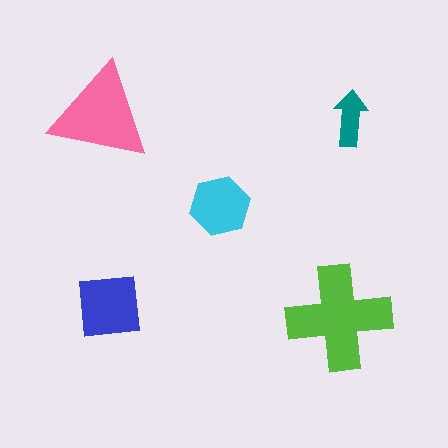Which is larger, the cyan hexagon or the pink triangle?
The pink triangle.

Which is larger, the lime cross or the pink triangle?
The lime cross.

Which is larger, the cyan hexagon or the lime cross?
The lime cross.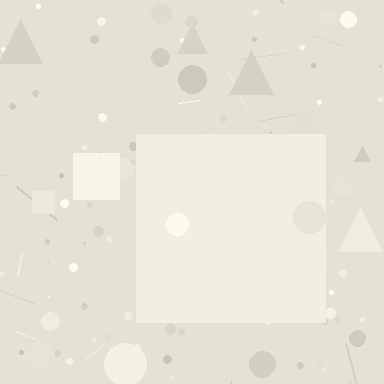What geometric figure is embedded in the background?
A square is embedded in the background.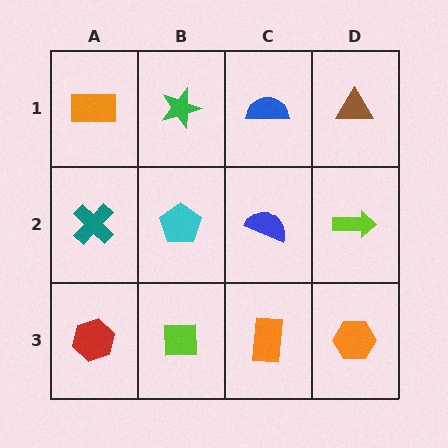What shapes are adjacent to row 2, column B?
A green star (row 1, column B), a lime square (row 3, column B), a teal cross (row 2, column A), a blue semicircle (row 2, column C).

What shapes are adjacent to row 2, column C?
A blue semicircle (row 1, column C), an orange rectangle (row 3, column C), a cyan pentagon (row 2, column B), a lime arrow (row 2, column D).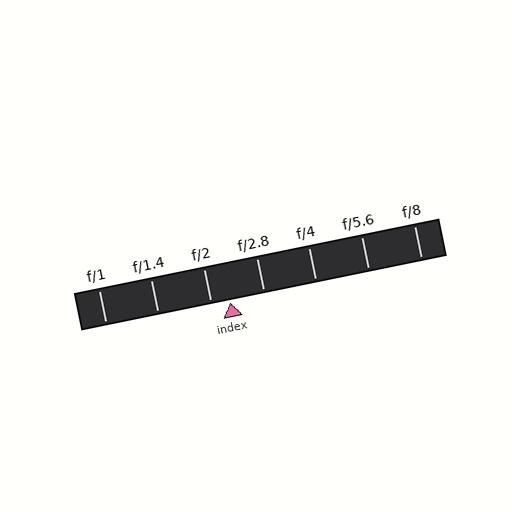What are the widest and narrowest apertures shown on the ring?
The widest aperture shown is f/1 and the narrowest is f/8.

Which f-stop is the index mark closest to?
The index mark is closest to f/2.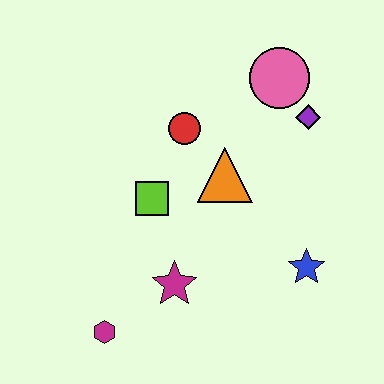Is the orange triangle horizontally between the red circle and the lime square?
No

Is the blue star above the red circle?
No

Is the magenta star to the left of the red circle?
Yes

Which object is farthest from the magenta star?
The pink circle is farthest from the magenta star.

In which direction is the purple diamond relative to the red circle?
The purple diamond is to the right of the red circle.